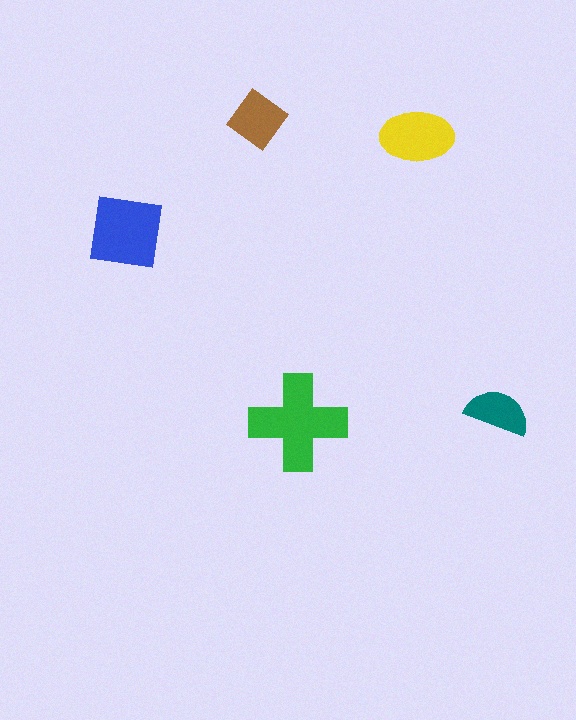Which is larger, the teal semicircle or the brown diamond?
The brown diamond.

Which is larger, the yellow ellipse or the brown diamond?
The yellow ellipse.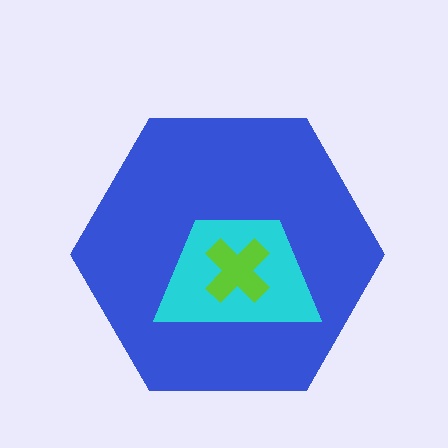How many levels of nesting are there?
3.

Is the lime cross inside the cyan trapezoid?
Yes.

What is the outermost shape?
The blue hexagon.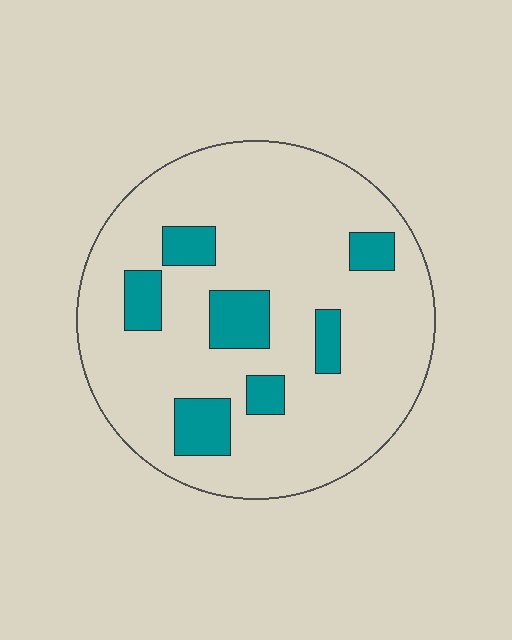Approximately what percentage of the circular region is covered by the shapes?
Approximately 15%.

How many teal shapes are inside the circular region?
7.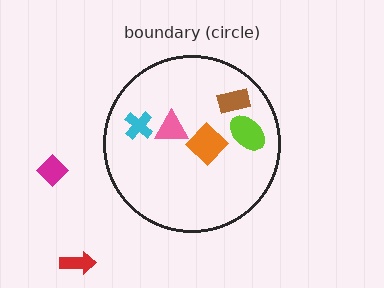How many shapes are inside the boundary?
5 inside, 2 outside.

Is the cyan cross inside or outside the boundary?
Inside.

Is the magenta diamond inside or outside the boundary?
Outside.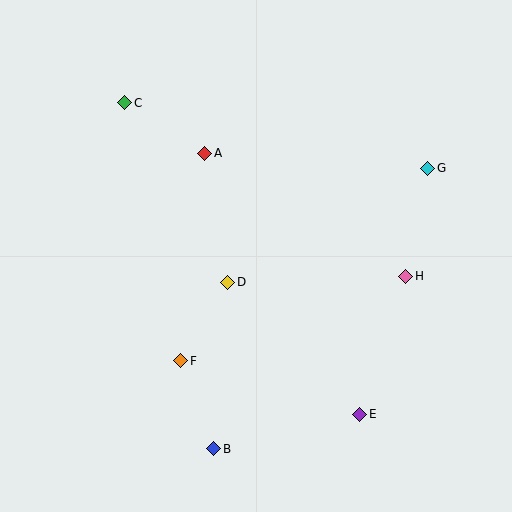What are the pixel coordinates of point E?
Point E is at (360, 414).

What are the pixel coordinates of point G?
Point G is at (428, 168).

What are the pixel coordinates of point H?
Point H is at (406, 276).